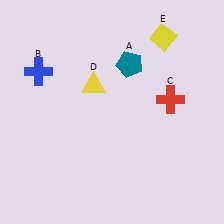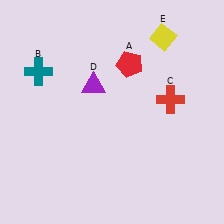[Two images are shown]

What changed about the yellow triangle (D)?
In Image 1, D is yellow. In Image 2, it changed to purple.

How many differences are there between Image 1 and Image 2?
There are 3 differences between the two images.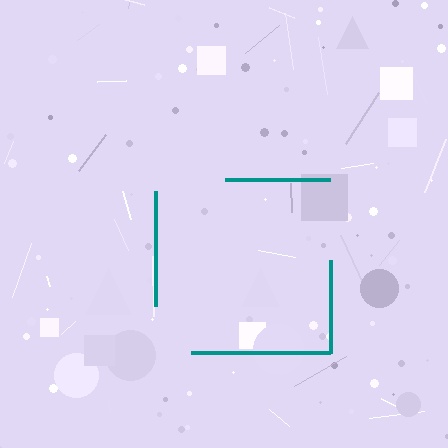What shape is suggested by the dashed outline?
The dashed outline suggests a square.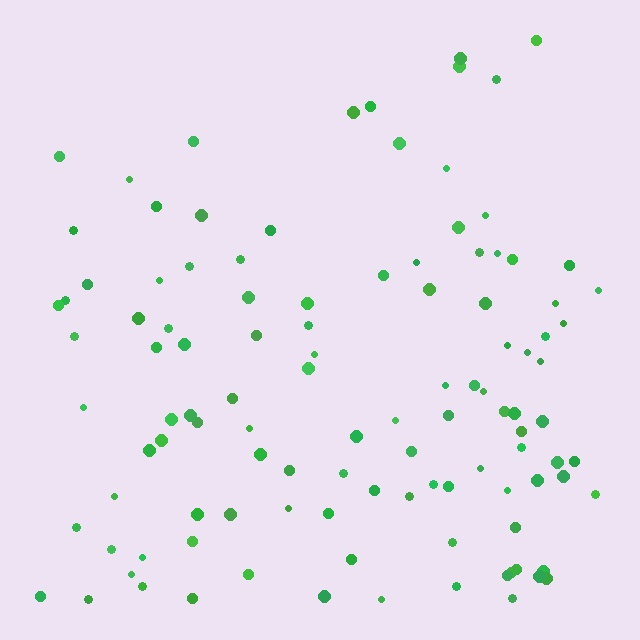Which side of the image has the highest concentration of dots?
The bottom.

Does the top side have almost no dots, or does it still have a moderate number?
Still a moderate number, just noticeably fewer than the bottom.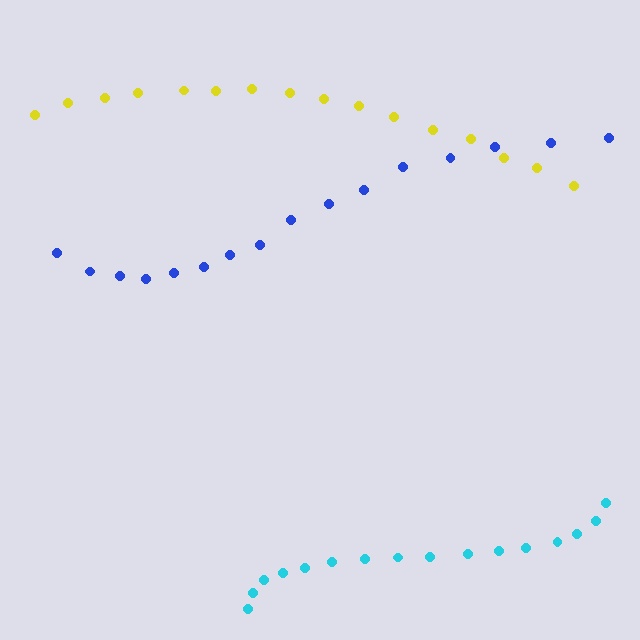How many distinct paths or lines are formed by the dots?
There are 3 distinct paths.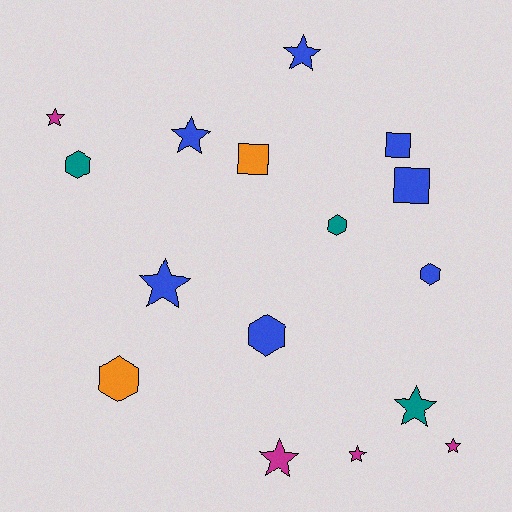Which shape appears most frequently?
Star, with 8 objects.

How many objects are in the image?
There are 16 objects.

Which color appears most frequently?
Blue, with 7 objects.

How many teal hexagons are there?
There are 2 teal hexagons.